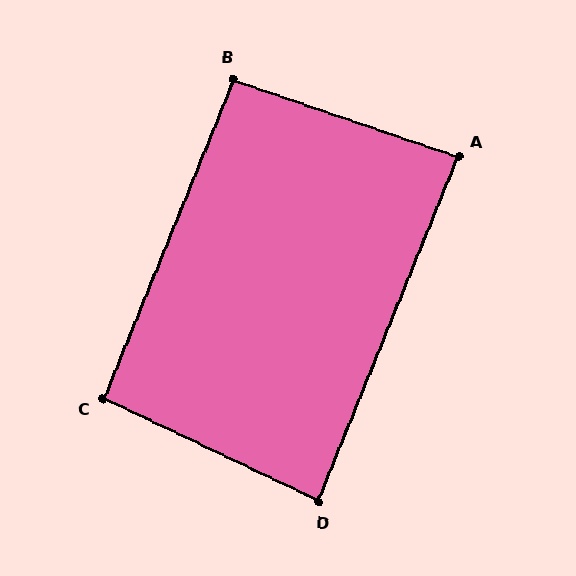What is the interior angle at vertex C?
Approximately 93 degrees (approximately right).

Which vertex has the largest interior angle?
B, at approximately 93 degrees.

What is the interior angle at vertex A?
Approximately 87 degrees (approximately right).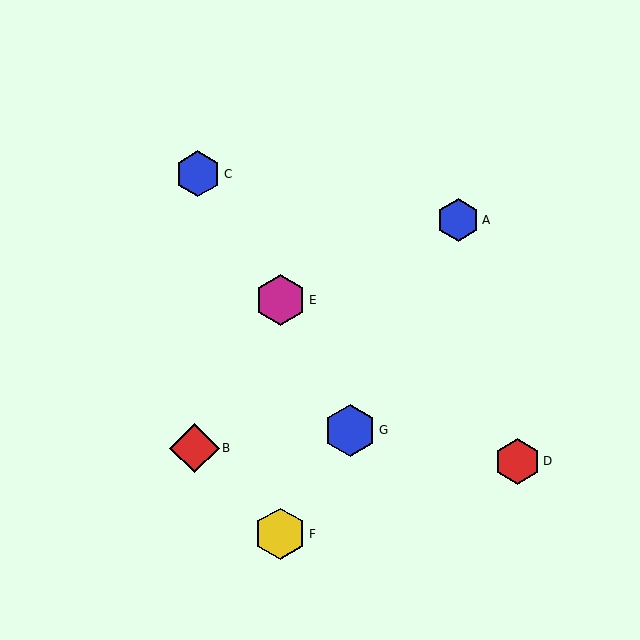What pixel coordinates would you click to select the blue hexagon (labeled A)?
Click at (458, 220) to select the blue hexagon A.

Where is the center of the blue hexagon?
The center of the blue hexagon is at (198, 174).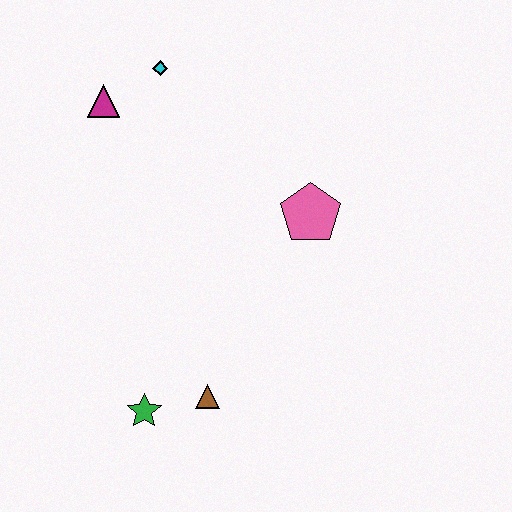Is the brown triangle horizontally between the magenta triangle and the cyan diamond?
No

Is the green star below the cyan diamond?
Yes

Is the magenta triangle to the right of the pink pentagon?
No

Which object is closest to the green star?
The brown triangle is closest to the green star.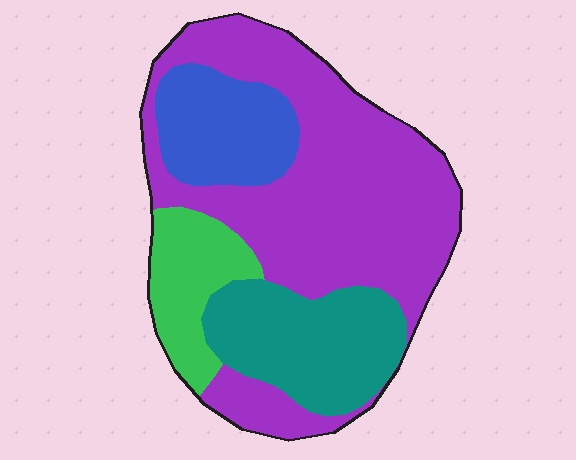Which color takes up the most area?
Purple, at roughly 55%.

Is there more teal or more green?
Teal.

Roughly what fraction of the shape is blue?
Blue covers around 15% of the shape.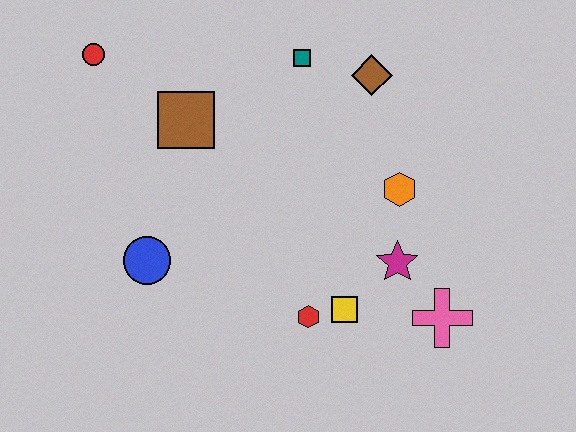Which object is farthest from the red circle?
The pink cross is farthest from the red circle.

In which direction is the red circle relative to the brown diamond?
The red circle is to the left of the brown diamond.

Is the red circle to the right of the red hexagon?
No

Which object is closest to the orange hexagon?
The magenta star is closest to the orange hexagon.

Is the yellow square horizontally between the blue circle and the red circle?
No